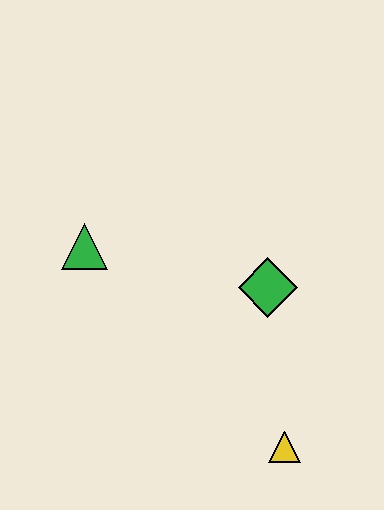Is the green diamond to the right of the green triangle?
Yes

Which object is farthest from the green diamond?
The green triangle is farthest from the green diamond.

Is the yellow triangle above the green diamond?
No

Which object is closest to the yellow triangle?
The green diamond is closest to the yellow triangle.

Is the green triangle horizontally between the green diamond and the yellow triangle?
No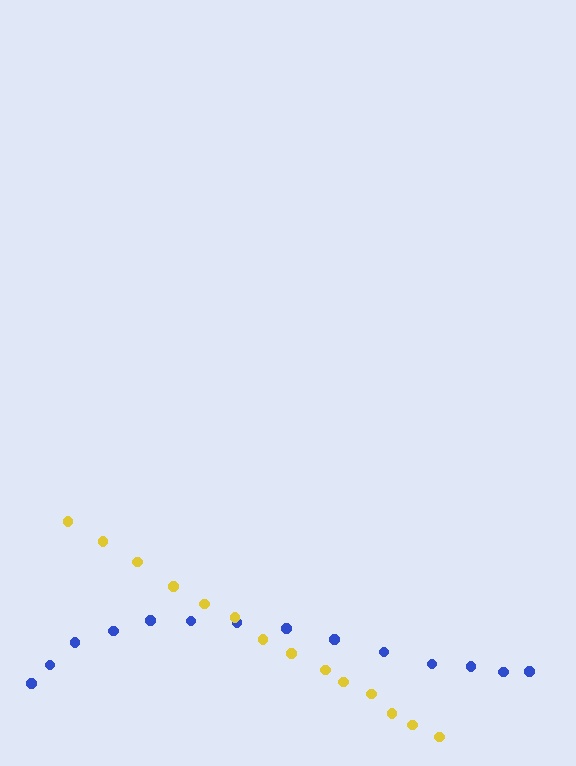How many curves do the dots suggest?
There are 2 distinct paths.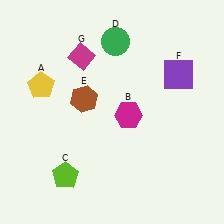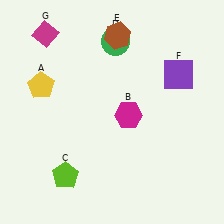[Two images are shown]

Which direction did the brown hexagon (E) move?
The brown hexagon (E) moved up.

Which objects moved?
The objects that moved are: the brown hexagon (E), the magenta diamond (G).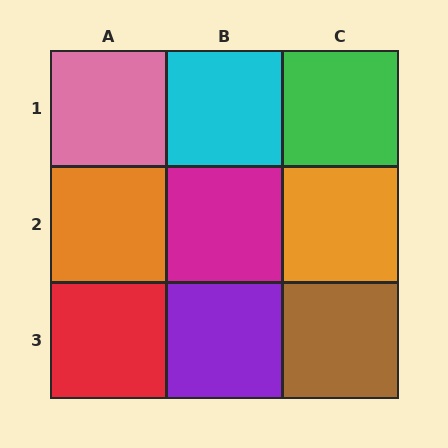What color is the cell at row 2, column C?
Orange.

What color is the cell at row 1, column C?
Green.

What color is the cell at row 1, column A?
Pink.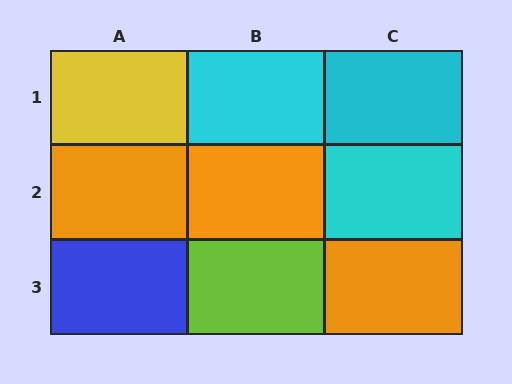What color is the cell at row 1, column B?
Cyan.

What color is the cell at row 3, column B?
Lime.